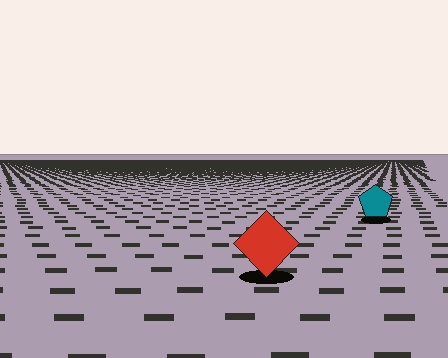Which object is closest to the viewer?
The red diamond is closest. The texture marks near it are larger and more spread out.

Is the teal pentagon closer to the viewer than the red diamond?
No. The red diamond is closer — you can tell from the texture gradient: the ground texture is coarser near it.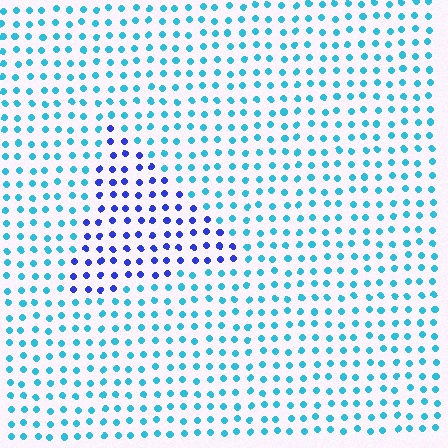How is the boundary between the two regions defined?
The boundary is defined purely by a slight shift in hue (about 47 degrees). Spacing, size, and orientation are identical on both sides.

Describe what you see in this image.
The image is filled with small cyan elements in a uniform arrangement. A triangle-shaped region is visible where the elements are tinted to a slightly different hue, forming a subtle color boundary.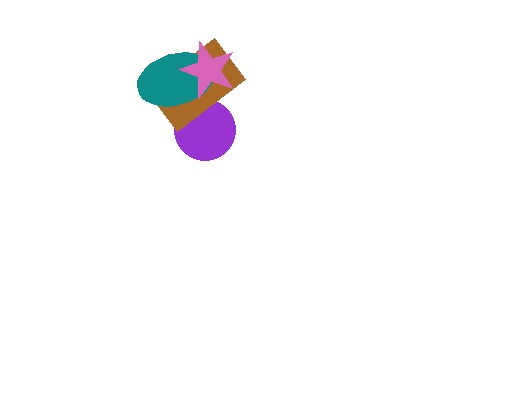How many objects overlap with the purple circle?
2 objects overlap with the purple circle.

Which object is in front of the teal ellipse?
The pink star is in front of the teal ellipse.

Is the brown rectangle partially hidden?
Yes, it is partially covered by another shape.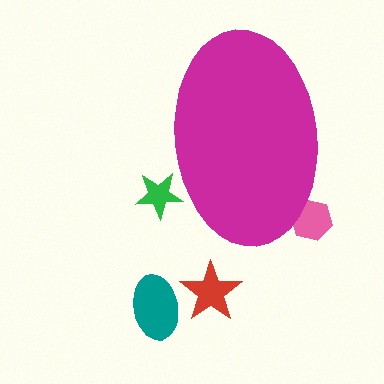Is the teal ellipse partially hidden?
No, the teal ellipse is fully visible.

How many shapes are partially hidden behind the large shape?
2 shapes are partially hidden.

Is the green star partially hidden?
Yes, the green star is partially hidden behind the magenta ellipse.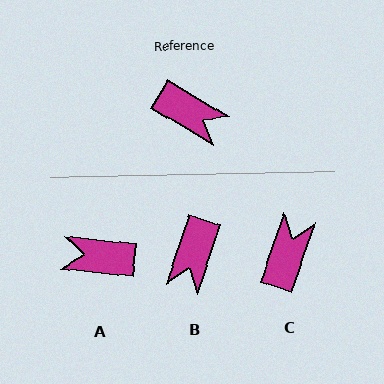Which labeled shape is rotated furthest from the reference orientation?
A, about 156 degrees away.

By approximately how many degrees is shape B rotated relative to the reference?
Approximately 78 degrees clockwise.